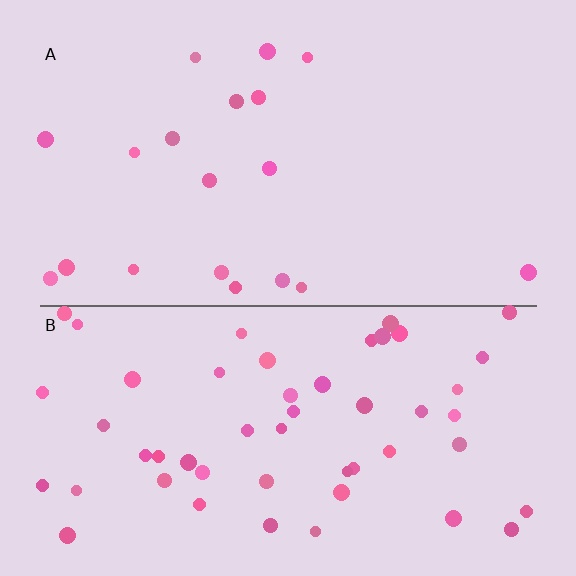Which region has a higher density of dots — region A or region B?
B (the bottom).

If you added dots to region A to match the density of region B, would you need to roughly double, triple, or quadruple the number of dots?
Approximately triple.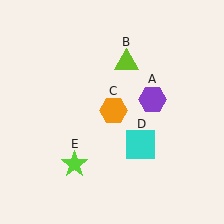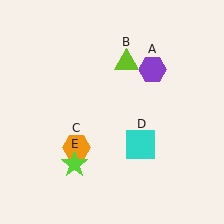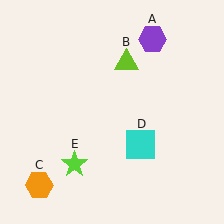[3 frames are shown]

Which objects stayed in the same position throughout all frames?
Lime triangle (object B) and cyan square (object D) and lime star (object E) remained stationary.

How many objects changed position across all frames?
2 objects changed position: purple hexagon (object A), orange hexagon (object C).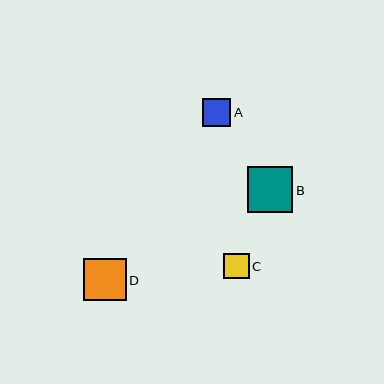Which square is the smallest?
Square C is the smallest with a size of approximately 25 pixels.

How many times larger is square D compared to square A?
Square D is approximately 1.5 times the size of square A.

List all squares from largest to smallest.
From largest to smallest: B, D, A, C.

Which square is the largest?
Square B is the largest with a size of approximately 46 pixels.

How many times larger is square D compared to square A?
Square D is approximately 1.5 times the size of square A.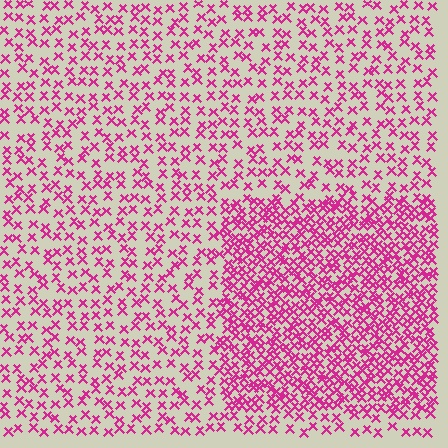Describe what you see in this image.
The image contains small magenta elements arranged at two different densities. A rectangle-shaped region is visible where the elements are more densely packed than the surrounding area.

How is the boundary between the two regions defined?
The boundary is defined by a change in element density (approximately 2.2x ratio). All elements are the same color, size, and shape.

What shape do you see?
I see a rectangle.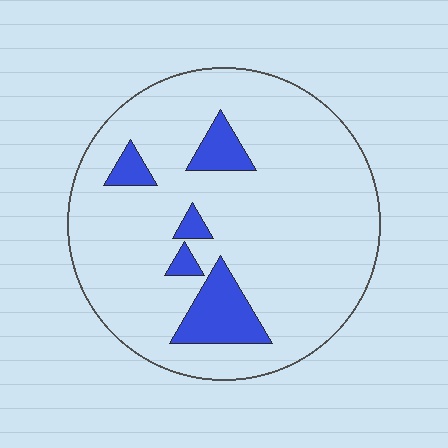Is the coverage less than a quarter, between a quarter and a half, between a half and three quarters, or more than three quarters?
Less than a quarter.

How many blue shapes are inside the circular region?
5.